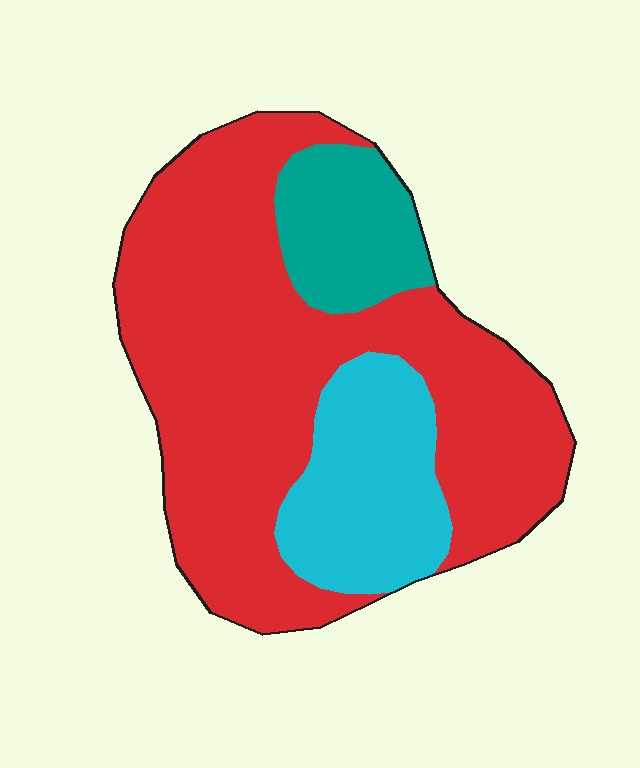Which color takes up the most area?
Red, at roughly 70%.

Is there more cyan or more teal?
Cyan.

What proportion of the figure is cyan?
Cyan takes up about one fifth (1/5) of the figure.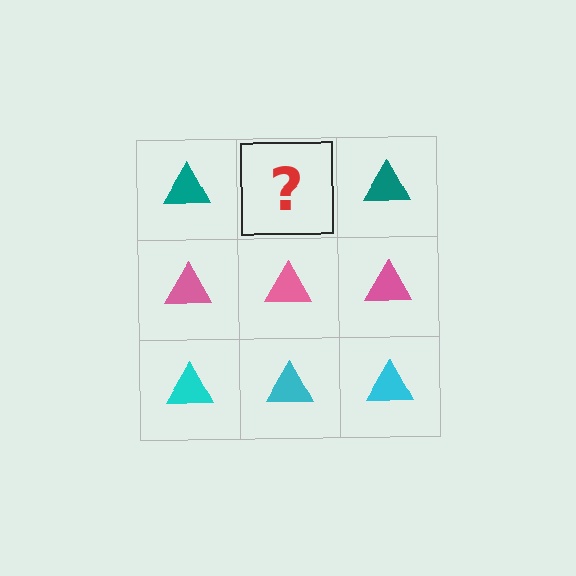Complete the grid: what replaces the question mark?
The question mark should be replaced with a teal triangle.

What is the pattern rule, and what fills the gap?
The rule is that each row has a consistent color. The gap should be filled with a teal triangle.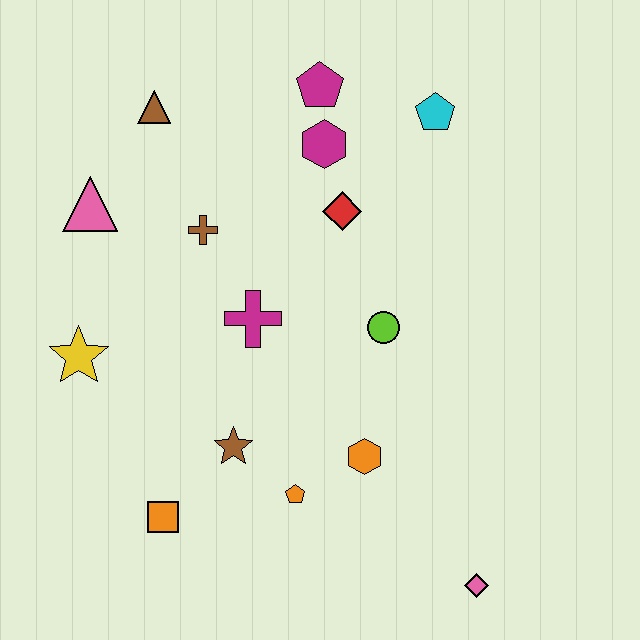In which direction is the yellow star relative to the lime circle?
The yellow star is to the left of the lime circle.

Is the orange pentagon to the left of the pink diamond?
Yes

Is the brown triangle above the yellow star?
Yes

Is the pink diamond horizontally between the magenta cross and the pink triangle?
No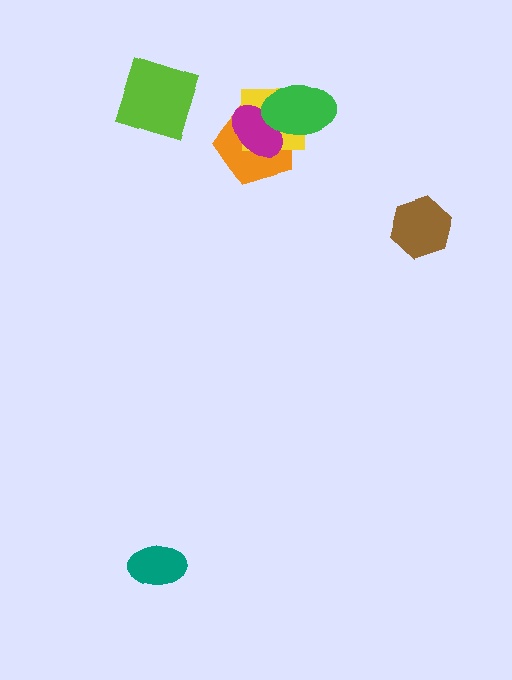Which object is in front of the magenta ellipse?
The green ellipse is in front of the magenta ellipse.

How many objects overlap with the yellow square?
3 objects overlap with the yellow square.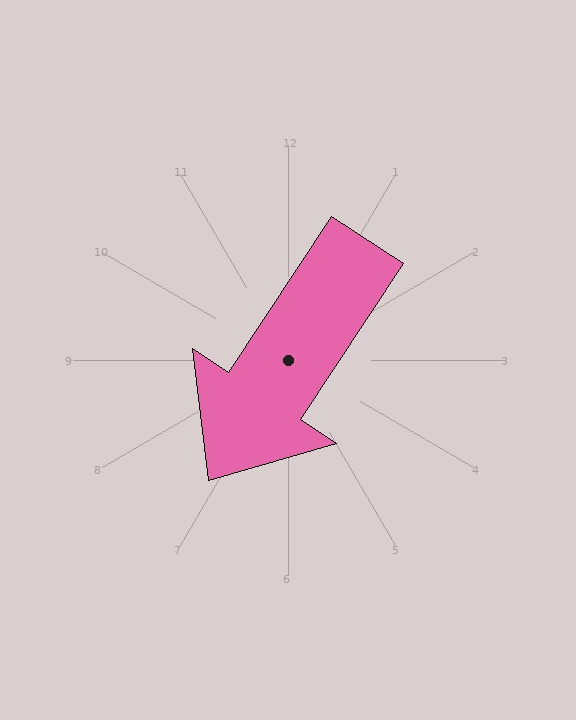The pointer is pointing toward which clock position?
Roughly 7 o'clock.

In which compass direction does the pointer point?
Southwest.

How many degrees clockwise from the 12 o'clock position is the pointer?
Approximately 213 degrees.